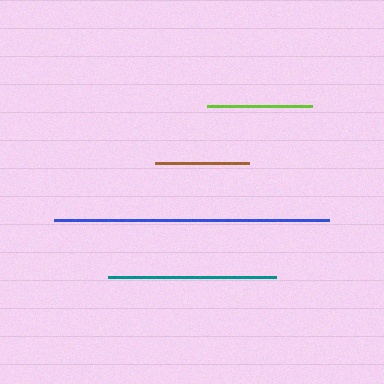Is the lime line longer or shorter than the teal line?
The teal line is longer than the lime line.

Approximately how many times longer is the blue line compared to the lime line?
The blue line is approximately 2.6 times the length of the lime line.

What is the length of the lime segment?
The lime segment is approximately 104 pixels long.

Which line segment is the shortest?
The brown line is the shortest at approximately 95 pixels.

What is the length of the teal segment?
The teal segment is approximately 167 pixels long.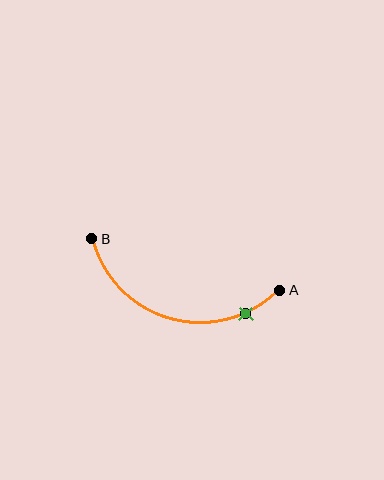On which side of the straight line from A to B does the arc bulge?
The arc bulges below the straight line connecting A and B.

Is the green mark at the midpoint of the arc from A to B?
No. The green mark lies on the arc but is closer to endpoint A. The arc midpoint would be at the point on the curve equidistant along the arc from both A and B.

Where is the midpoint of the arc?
The arc midpoint is the point on the curve farthest from the straight line joining A and B. It sits below that line.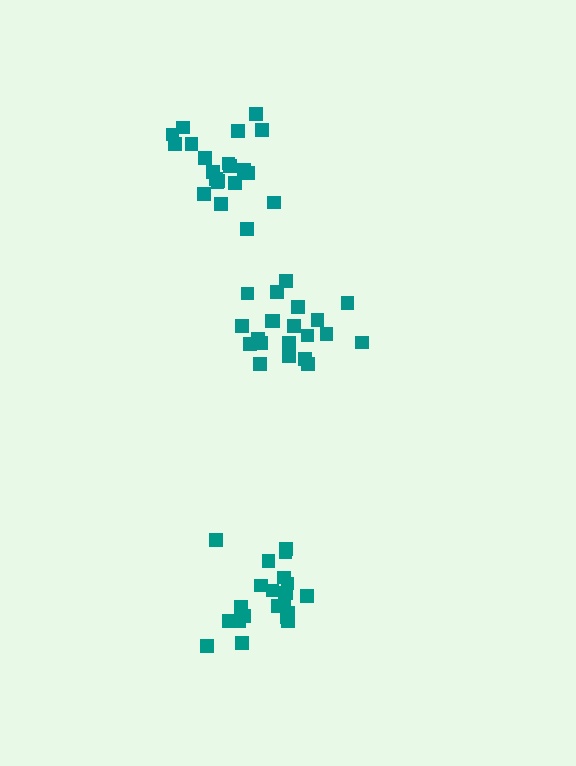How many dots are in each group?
Group 1: 21 dots, Group 2: 21 dots, Group 3: 21 dots (63 total).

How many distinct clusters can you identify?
There are 3 distinct clusters.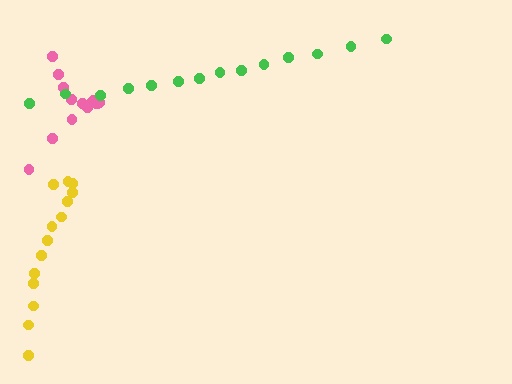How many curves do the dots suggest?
There are 3 distinct paths.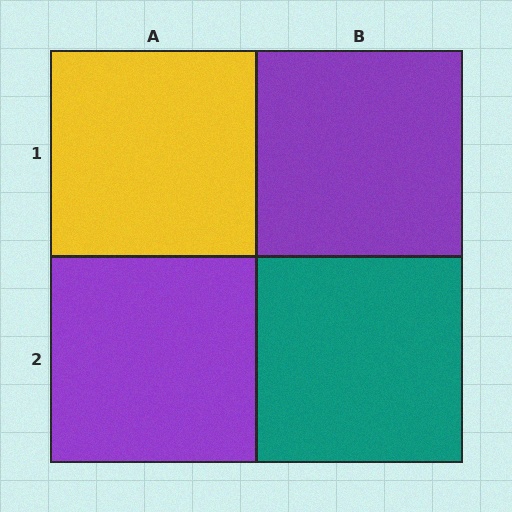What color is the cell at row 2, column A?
Purple.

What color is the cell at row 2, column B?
Teal.